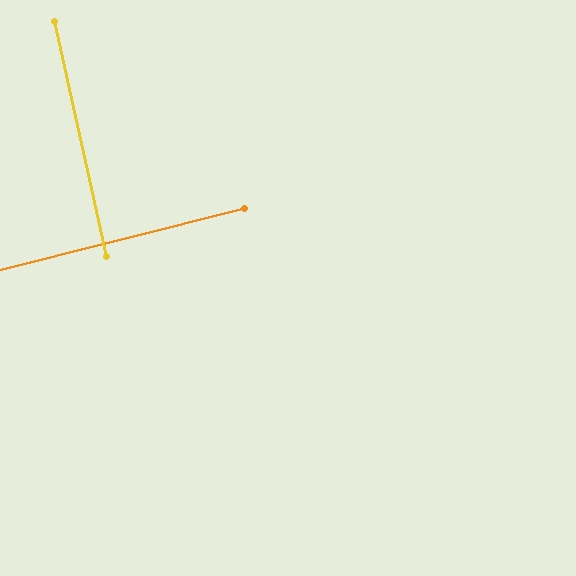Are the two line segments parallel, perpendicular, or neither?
Perpendicular — they meet at approximately 88°.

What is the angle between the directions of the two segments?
Approximately 88 degrees.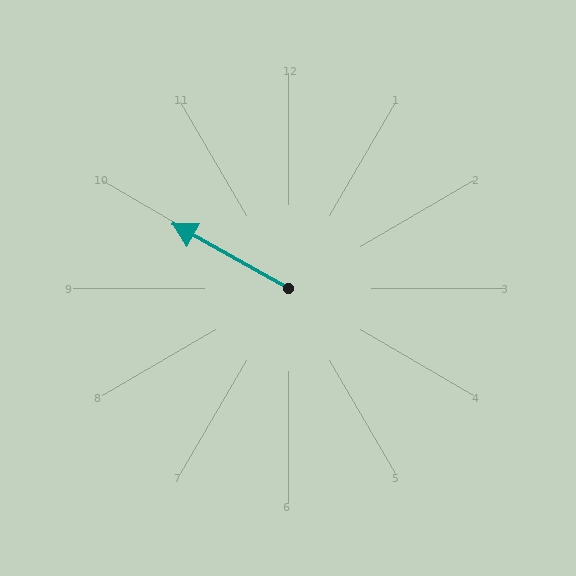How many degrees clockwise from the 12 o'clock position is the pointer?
Approximately 299 degrees.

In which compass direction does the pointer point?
Northwest.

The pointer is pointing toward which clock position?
Roughly 10 o'clock.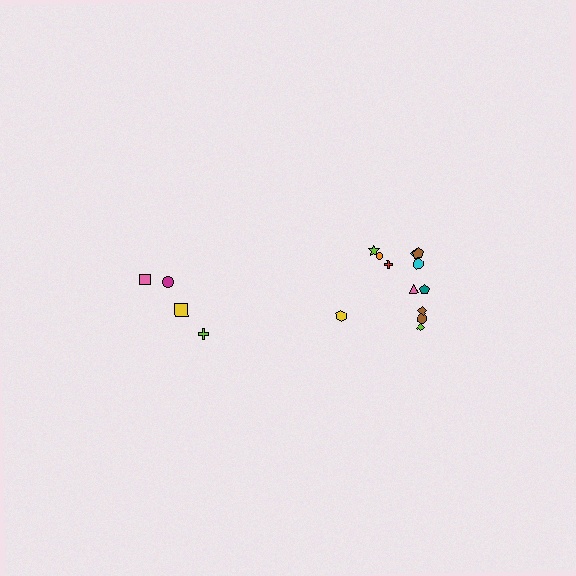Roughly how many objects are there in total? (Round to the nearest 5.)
Roughly 15 objects in total.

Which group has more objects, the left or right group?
The right group.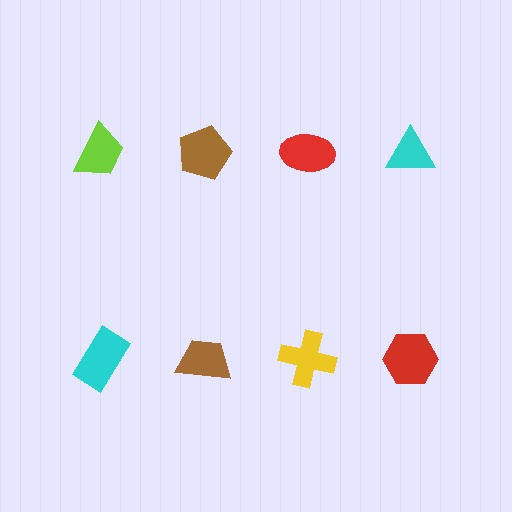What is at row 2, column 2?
A brown trapezoid.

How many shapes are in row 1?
4 shapes.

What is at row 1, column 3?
A red ellipse.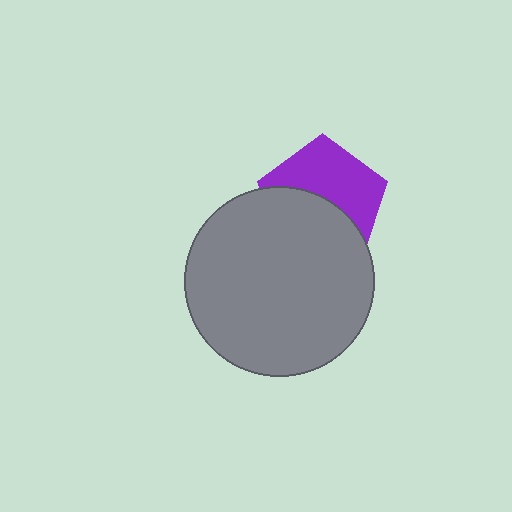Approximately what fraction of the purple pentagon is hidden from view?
Roughly 49% of the purple pentagon is hidden behind the gray circle.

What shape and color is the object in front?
The object in front is a gray circle.